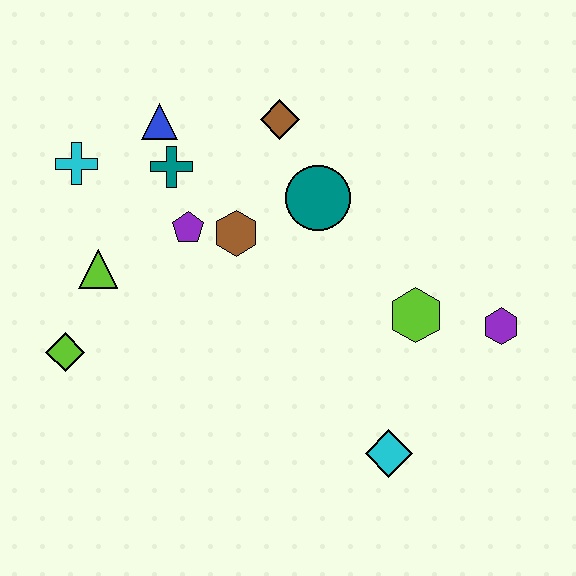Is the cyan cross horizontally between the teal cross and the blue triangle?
No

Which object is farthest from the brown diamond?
The cyan diamond is farthest from the brown diamond.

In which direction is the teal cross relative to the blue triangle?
The teal cross is below the blue triangle.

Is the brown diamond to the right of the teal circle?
No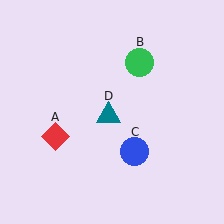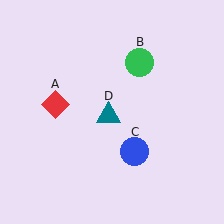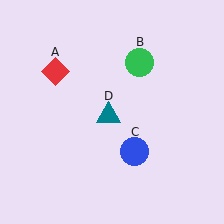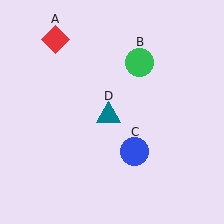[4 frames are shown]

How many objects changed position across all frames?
1 object changed position: red diamond (object A).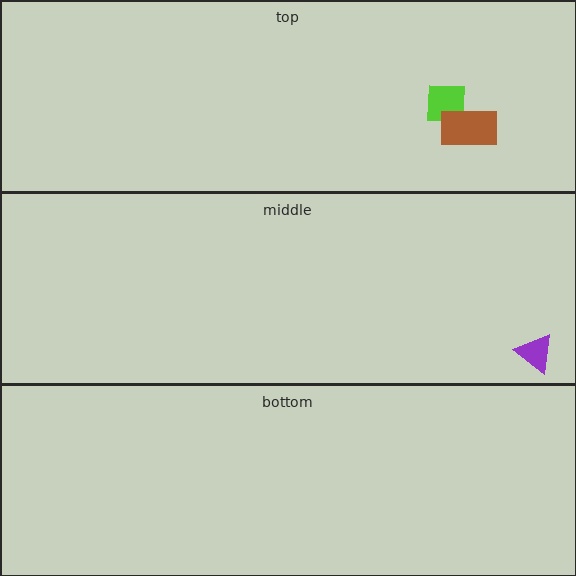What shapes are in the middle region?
The purple triangle.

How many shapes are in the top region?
2.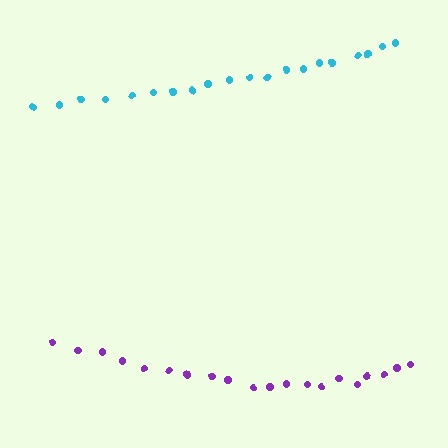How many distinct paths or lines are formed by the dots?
There are 2 distinct paths.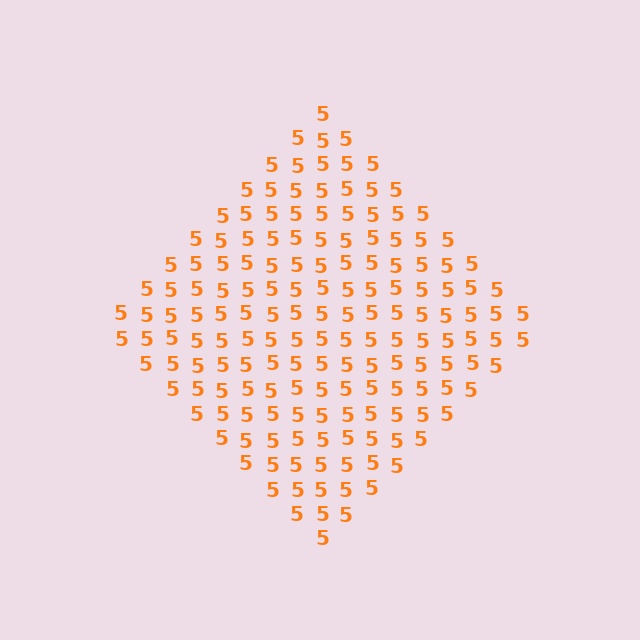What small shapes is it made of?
It is made of small digit 5's.